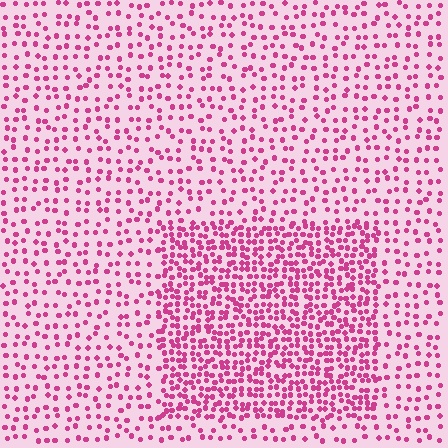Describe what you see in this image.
The image contains small magenta elements arranged at two different densities. A rectangle-shaped region is visible where the elements are more densely packed than the surrounding area.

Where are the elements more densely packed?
The elements are more densely packed inside the rectangle boundary.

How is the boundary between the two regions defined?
The boundary is defined by a change in element density (approximately 2.2x ratio). All elements are the same color, size, and shape.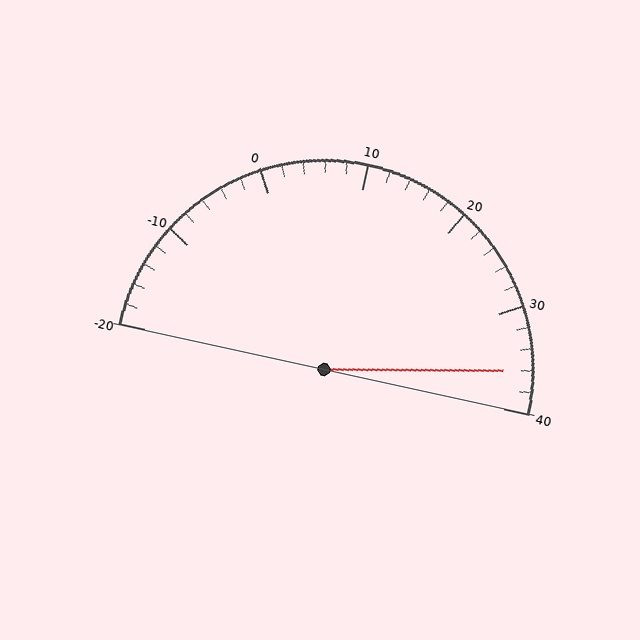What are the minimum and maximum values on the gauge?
The gauge ranges from -20 to 40.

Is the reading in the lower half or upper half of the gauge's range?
The reading is in the upper half of the range (-20 to 40).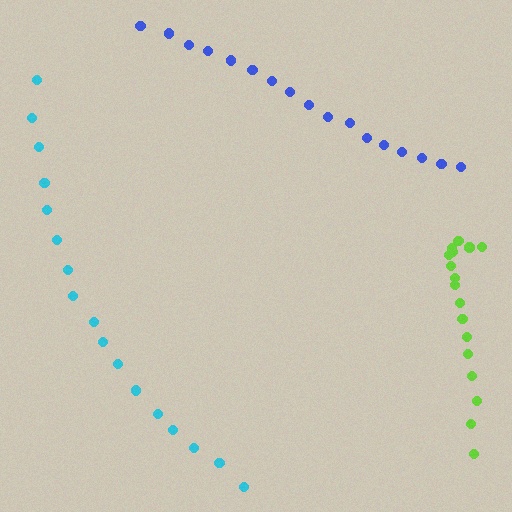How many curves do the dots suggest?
There are 3 distinct paths.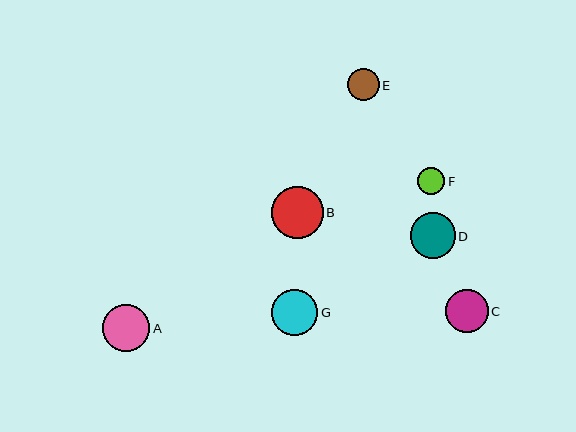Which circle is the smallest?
Circle F is the smallest with a size of approximately 27 pixels.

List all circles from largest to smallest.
From largest to smallest: B, A, G, D, C, E, F.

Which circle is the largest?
Circle B is the largest with a size of approximately 52 pixels.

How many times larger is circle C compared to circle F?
Circle C is approximately 1.6 times the size of circle F.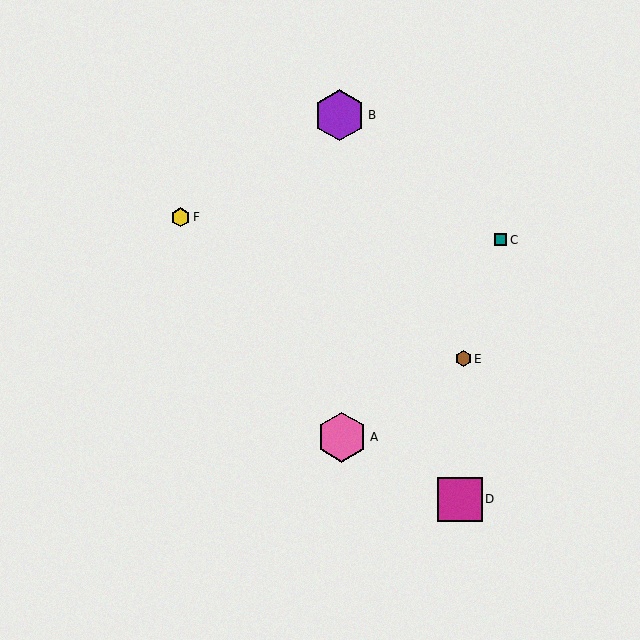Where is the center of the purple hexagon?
The center of the purple hexagon is at (340, 115).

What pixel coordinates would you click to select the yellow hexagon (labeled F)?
Click at (181, 217) to select the yellow hexagon F.